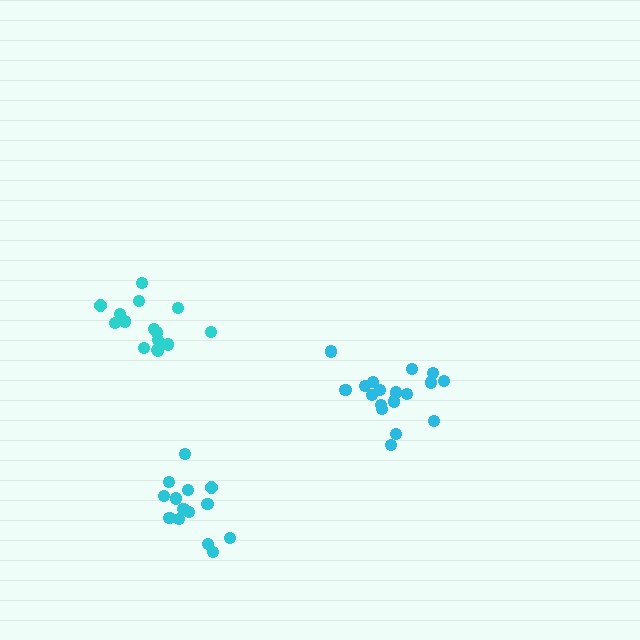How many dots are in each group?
Group 1: 18 dots, Group 2: 15 dots, Group 3: 14 dots (47 total).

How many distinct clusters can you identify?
There are 3 distinct clusters.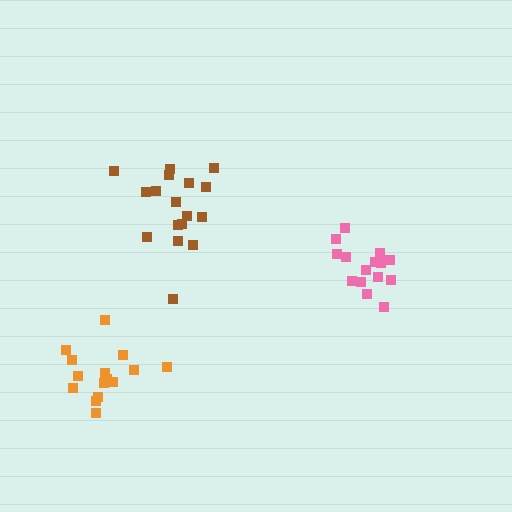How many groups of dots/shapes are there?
There are 3 groups.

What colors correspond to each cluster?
The clusters are colored: pink, brown, orange.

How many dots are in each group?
Group 1: 15 dots, Group 2: 17 dots, Group 3: 15 dots (47 total).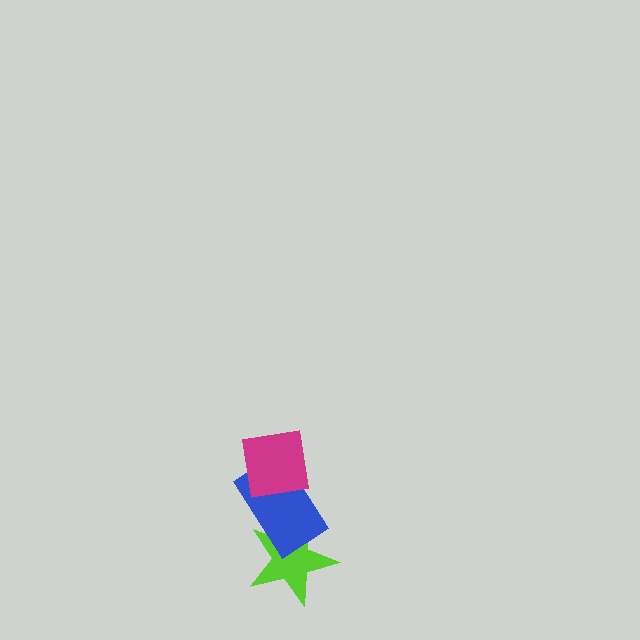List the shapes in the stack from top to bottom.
From top to bottom: the magenta square, the blue rectangle, the lime star.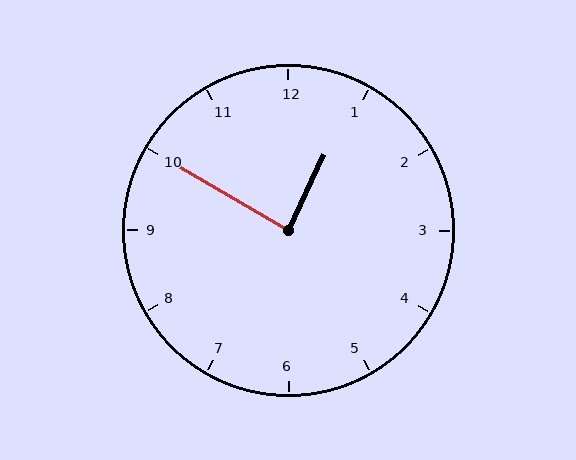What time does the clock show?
12:50.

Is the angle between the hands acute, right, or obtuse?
It is right.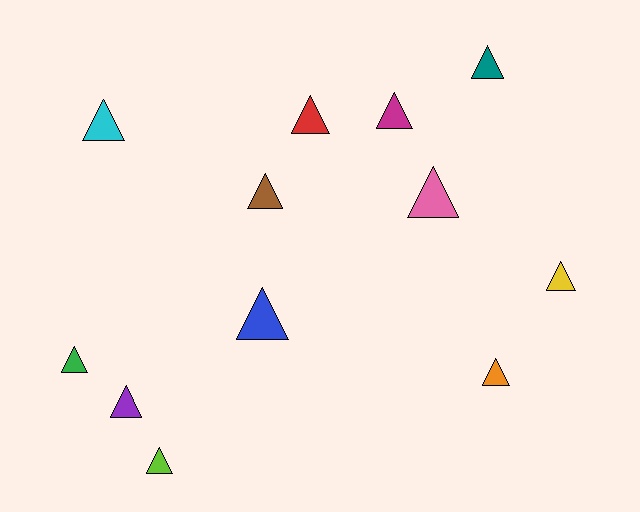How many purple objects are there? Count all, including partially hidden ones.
There is 1 purple object.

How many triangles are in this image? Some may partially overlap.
There are 12 triangles.